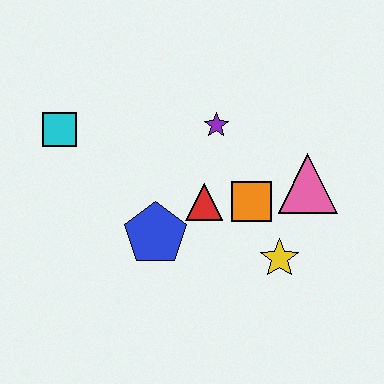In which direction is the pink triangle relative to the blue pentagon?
The pink triangle is to the right of the blue pentagon.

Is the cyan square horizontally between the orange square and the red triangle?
No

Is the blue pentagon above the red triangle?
No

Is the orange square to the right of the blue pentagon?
Yes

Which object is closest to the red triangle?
The orange square is closest to the red triangle.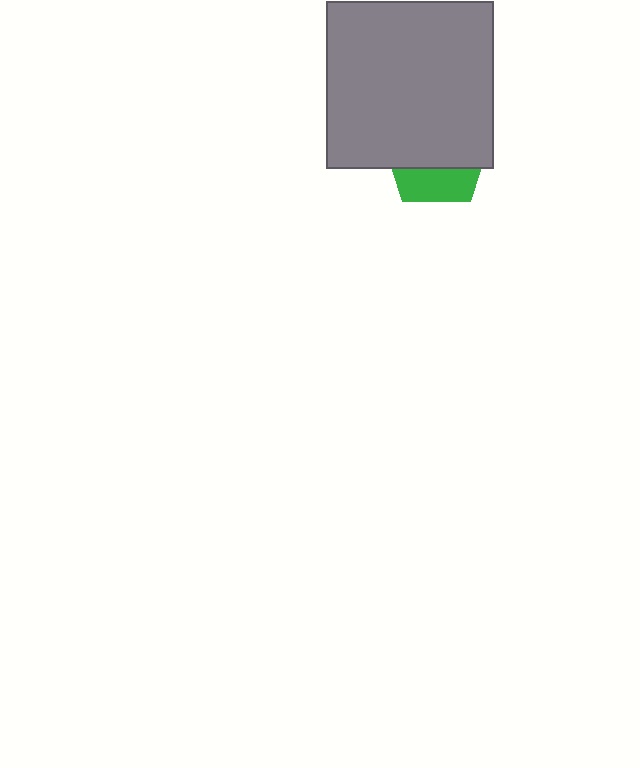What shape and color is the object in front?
The object in front is a gray square.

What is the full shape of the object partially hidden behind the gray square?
The partially hidden object is a green pentagon.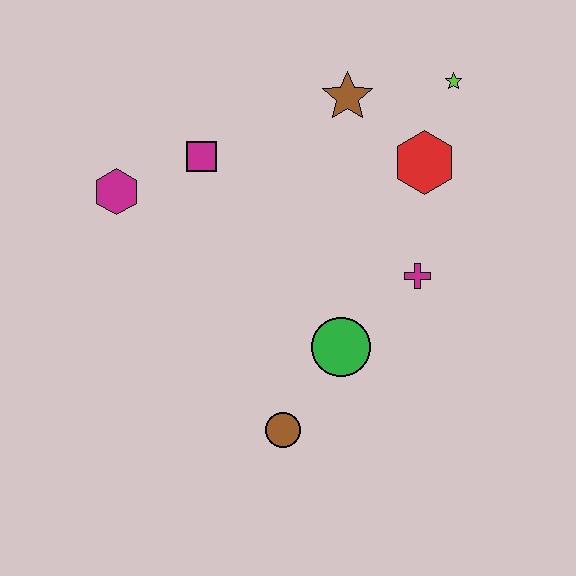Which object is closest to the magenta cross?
The green circle is closest to the magenta cross.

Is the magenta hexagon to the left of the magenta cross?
Yes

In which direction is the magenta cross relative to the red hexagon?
The magenta cross is below the red hexagon.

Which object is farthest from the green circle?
The lime star is farthest from the green circle.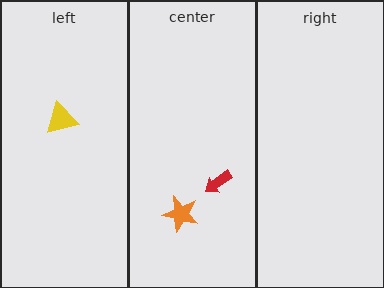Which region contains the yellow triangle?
The left region.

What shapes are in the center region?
The red arrow, the orange star.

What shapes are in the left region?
The yellow triangle.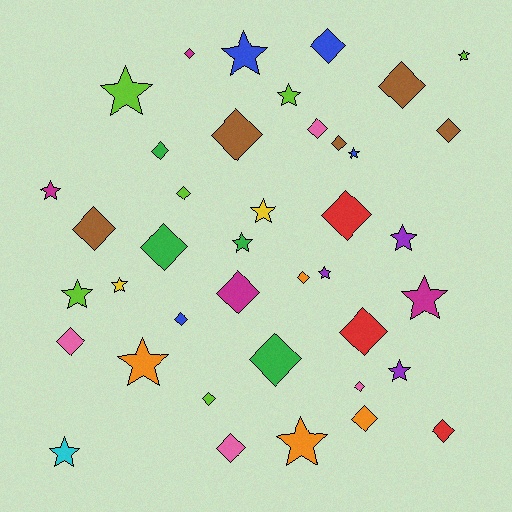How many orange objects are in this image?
There are 4 orange objects.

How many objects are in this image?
There are 40 objects.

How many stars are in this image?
There are 17 stars.